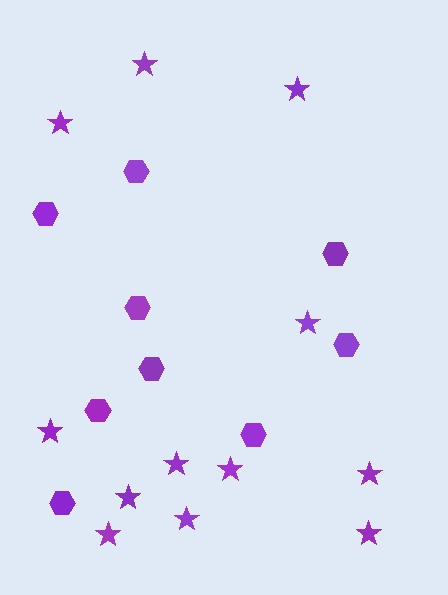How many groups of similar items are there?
There are 2 groups: one group of hexagons (9) and one group of stars (12).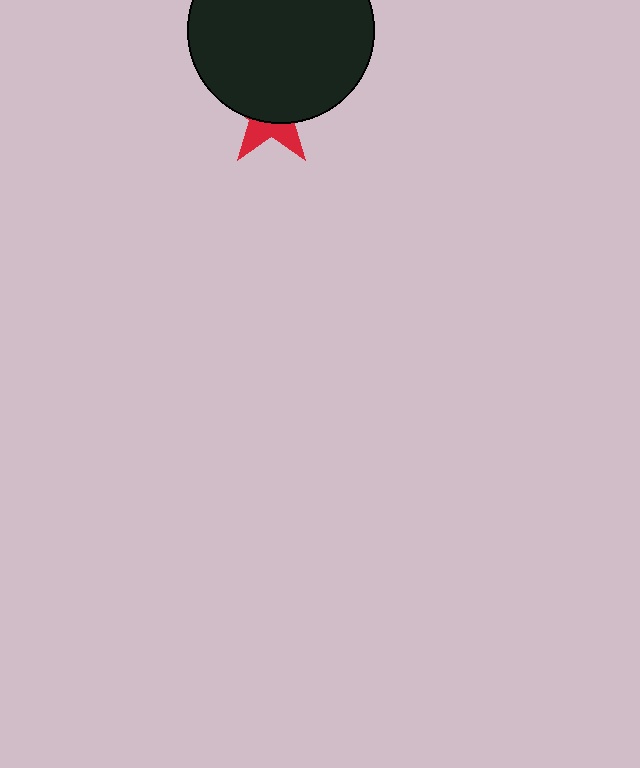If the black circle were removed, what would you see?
You would see the complete red star.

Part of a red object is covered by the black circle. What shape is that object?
It is a star.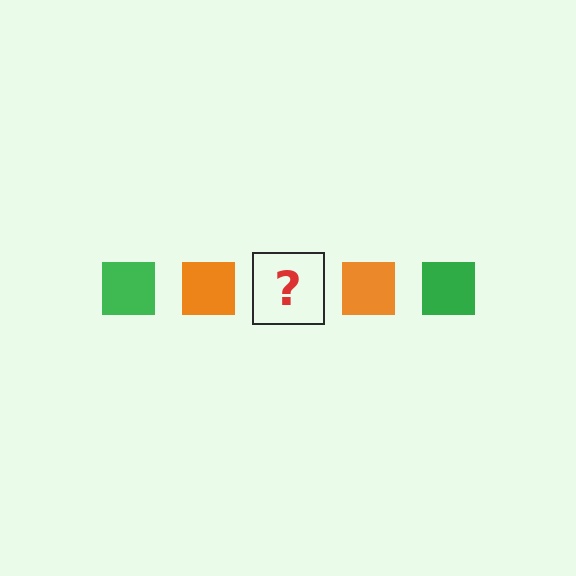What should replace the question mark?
The question mark should be replaced with a green square.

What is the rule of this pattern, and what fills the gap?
The rule is that the pattern cycles through green, orange squares. The gap should be filled with a green square.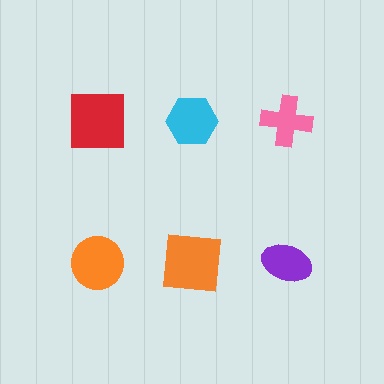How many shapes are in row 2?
3 shapes.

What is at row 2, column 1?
An orange circle.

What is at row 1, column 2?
A cyan hexagon.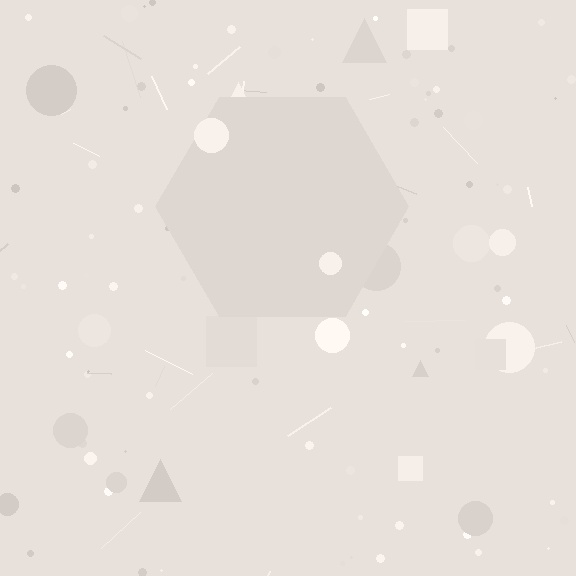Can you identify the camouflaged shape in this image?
The camouflaged shape is a hexagon.